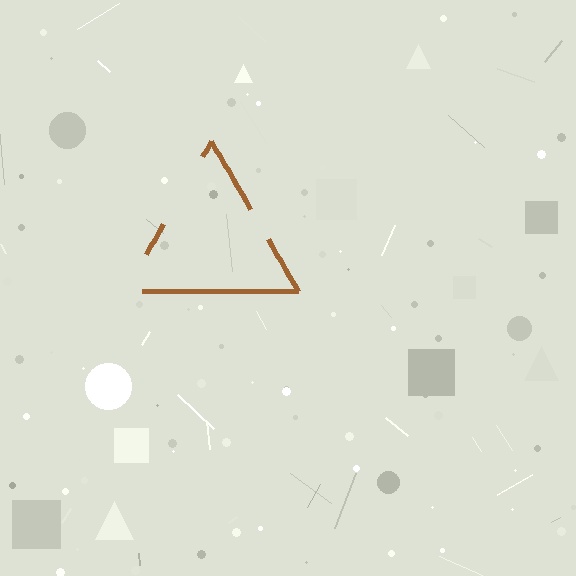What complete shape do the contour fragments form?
The contour fragments form a triangle.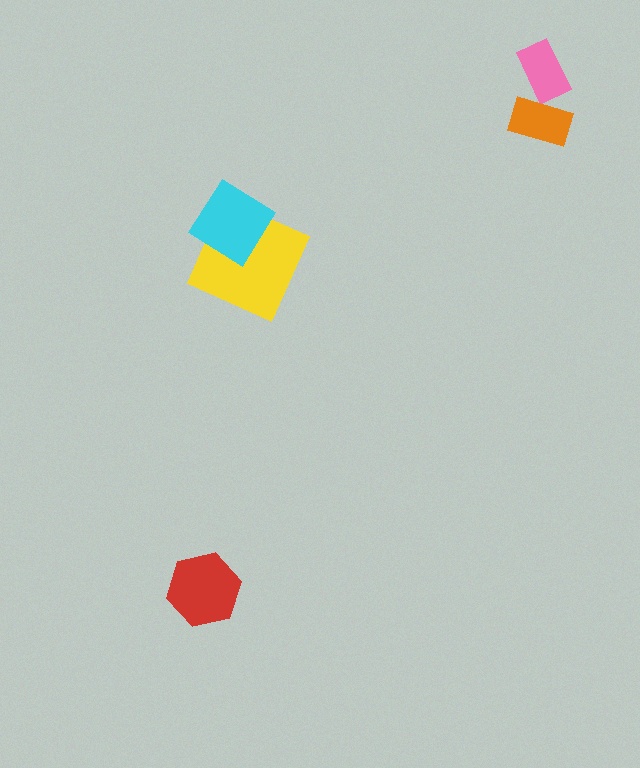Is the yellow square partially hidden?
Yes, it is partially covered by another shape.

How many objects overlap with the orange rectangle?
1 object overlaps with the orange rectangle.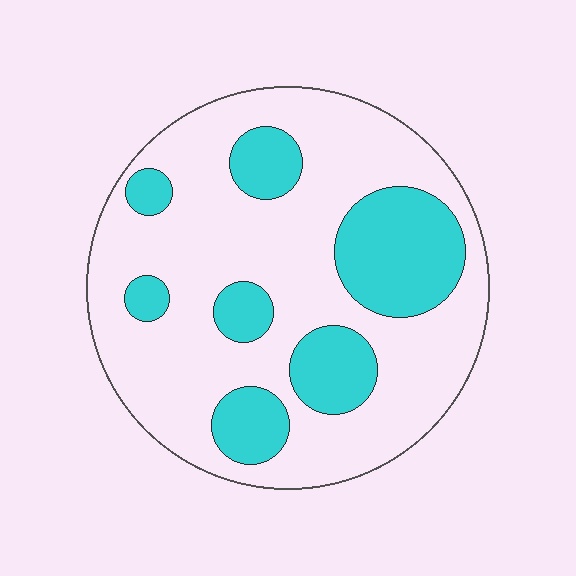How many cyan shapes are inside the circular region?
7.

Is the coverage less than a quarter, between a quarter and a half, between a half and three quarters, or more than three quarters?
Between a quarter and a half.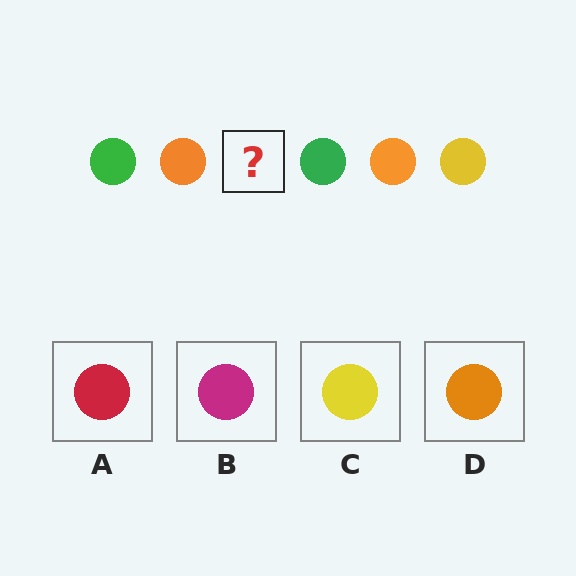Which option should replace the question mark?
Option C.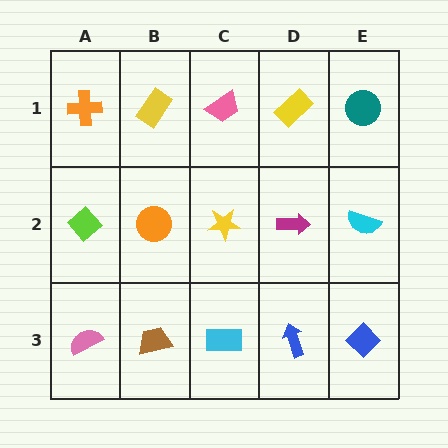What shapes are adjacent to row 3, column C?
A yellow star (row 2, column C), a brown trapezoid (row 3, column B), a blue arrow (row 3, column D).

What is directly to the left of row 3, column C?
A brown trapezoid.